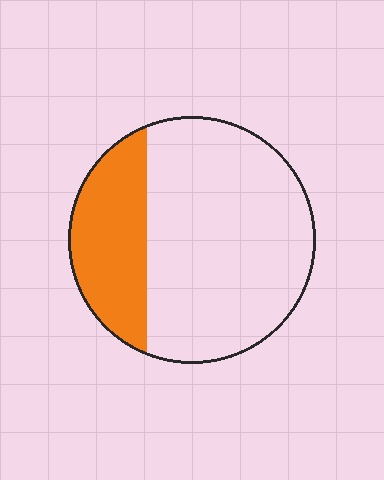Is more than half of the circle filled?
No.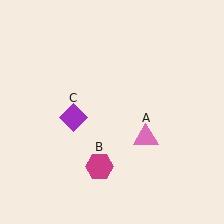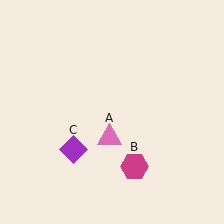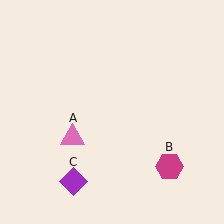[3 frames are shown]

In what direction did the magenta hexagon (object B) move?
The magenta hexagon (object B) moved right.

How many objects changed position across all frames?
3 objects changed position: pink triangle (object A), magenta hexagon (object B), purple diamond (object C).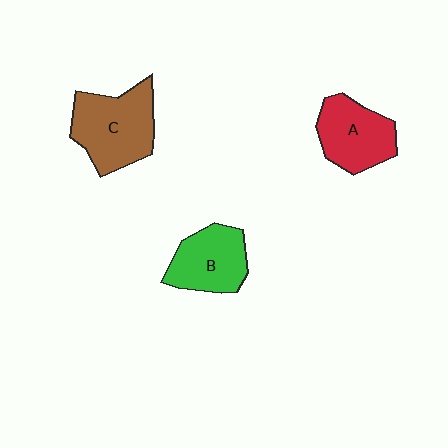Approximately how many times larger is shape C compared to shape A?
Approximately 1.3 times.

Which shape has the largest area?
Shape C (brown).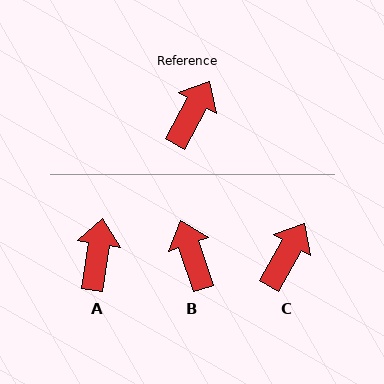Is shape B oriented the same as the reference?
No, it is off by about 48 degrees.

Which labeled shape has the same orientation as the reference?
C.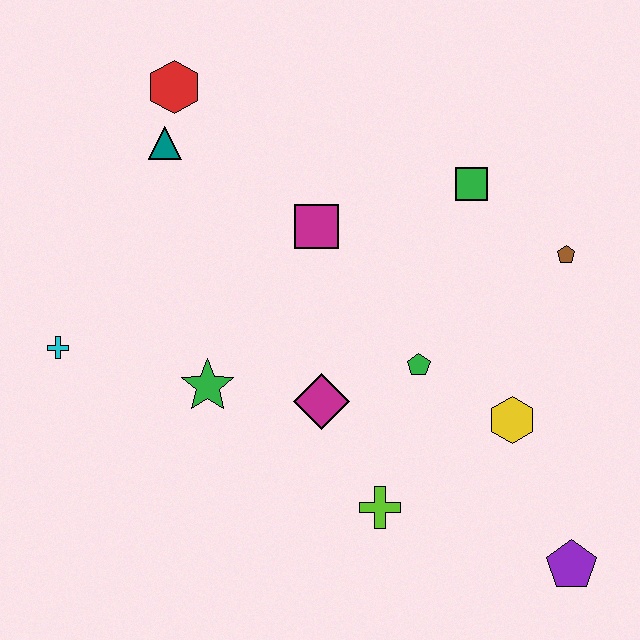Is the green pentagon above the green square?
No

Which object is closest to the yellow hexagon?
The green pentagon is closest to the yellow hexagon.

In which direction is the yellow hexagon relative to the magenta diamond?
The yellow hexagon is to the right of the magenta diamond.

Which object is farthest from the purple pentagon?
The red hexagon is farthest from the purple pentagon.